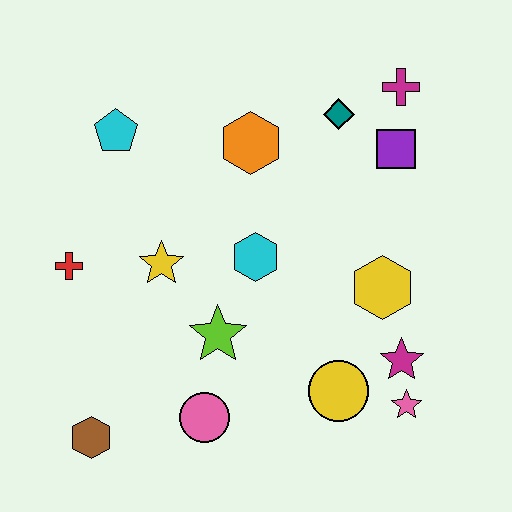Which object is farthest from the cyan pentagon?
The pink star is farthest from the cyan pentagon.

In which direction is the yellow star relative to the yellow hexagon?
The yellow star is to the left of the yellow hexagon.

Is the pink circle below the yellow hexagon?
Yes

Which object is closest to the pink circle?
The lime star is closest to the pink circle.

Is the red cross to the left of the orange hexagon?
Yes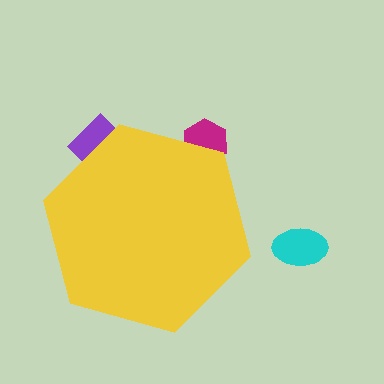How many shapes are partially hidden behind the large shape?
2 shapes are partially hidden.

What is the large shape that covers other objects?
A yellow hexagon.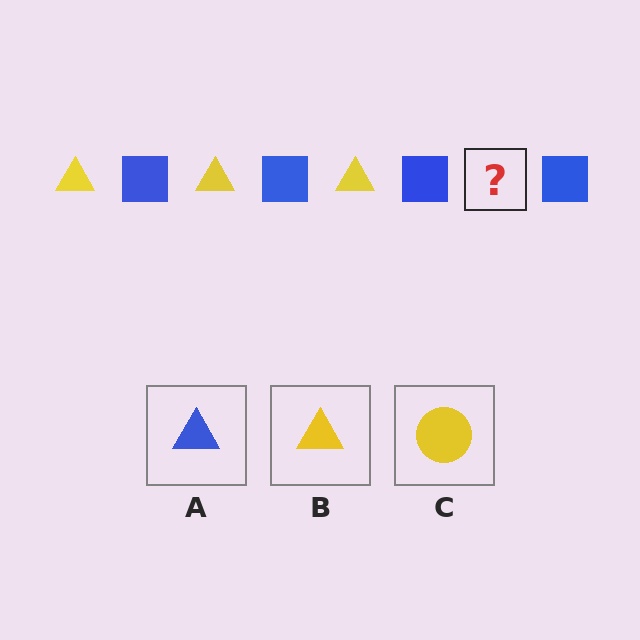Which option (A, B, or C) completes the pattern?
B.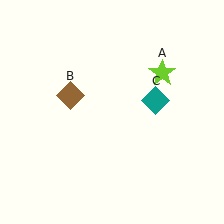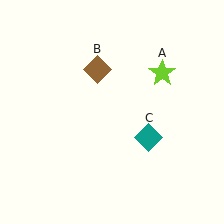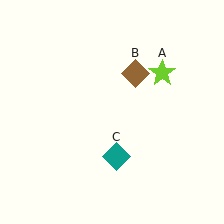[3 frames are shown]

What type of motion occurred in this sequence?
The brown diamond (object B), teal diamond (object C) rotated clockwise around the center of the scene.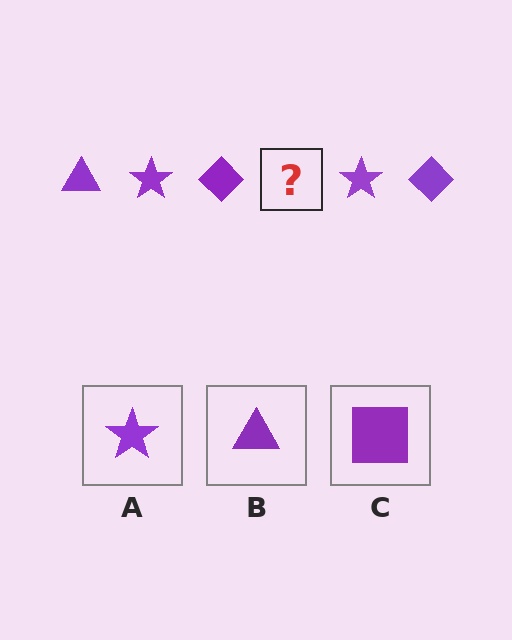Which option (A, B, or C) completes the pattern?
B.